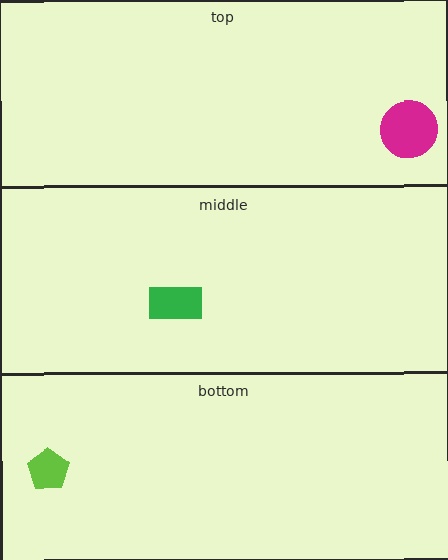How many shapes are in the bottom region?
1.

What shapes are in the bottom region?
The lime pentagon.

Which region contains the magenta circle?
The top region.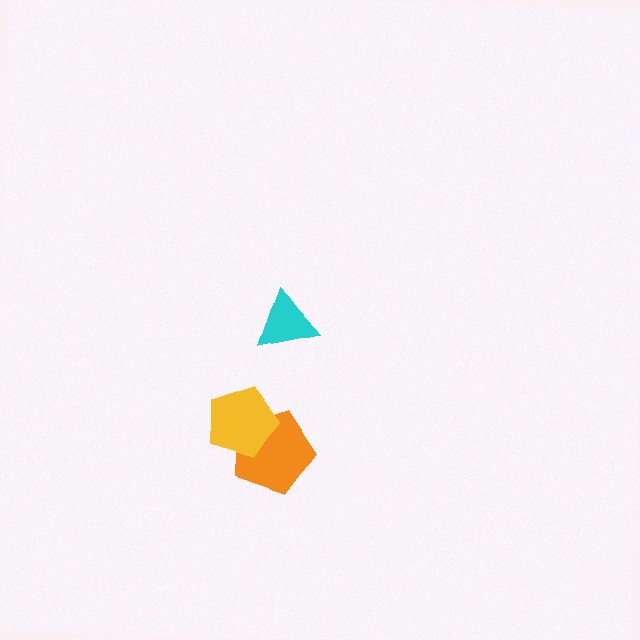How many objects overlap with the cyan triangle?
0 objects overlap with the cyan triangle.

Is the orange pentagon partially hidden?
Yes, it is partially covered by another shape.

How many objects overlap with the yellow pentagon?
1 object overlaps with the yellow pentagon.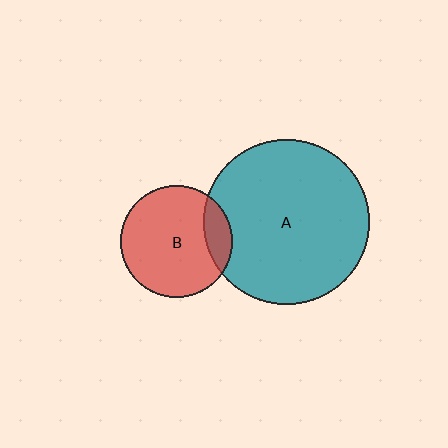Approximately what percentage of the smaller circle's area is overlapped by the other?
Approximately 15%.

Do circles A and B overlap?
Yes.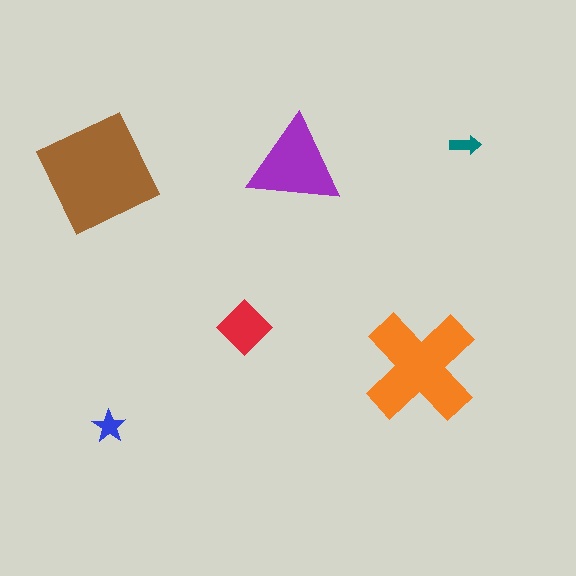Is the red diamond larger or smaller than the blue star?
Larger.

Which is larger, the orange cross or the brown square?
The brown square.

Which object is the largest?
The brown square.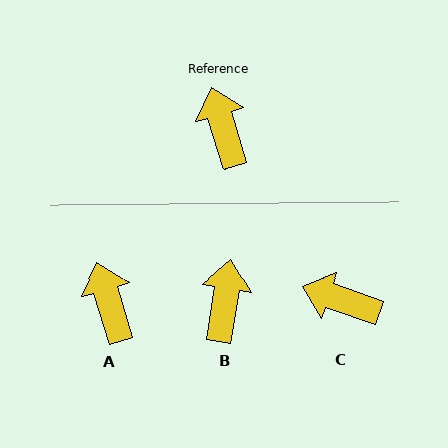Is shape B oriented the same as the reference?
No, it is off by about 26 degrees.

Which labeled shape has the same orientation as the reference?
A.